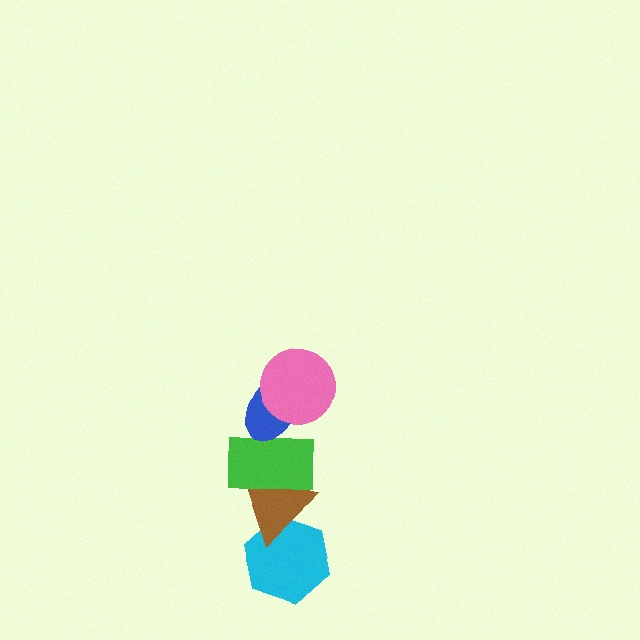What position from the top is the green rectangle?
The green rectangle is 3rd from the top.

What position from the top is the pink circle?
The pink circle is 1st from the top.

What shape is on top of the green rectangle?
The blue ellipse is on top of the green rectangle.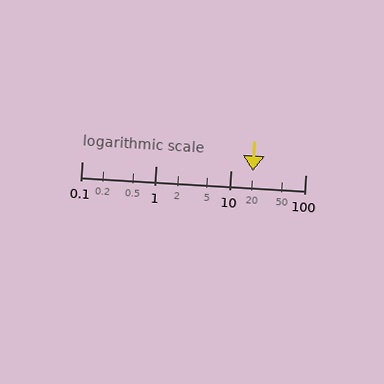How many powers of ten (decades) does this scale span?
The scale spans 3 decades, from 0.1 to 100.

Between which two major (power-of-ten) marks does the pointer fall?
The pointer is between 10 and 100.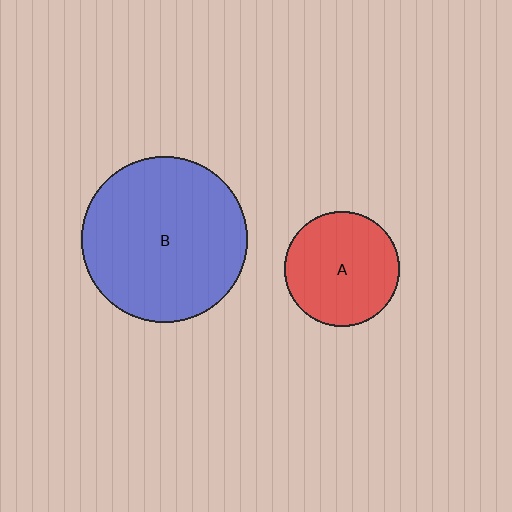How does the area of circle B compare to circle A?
Approximately 2.1 times.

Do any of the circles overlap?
No, none of the circles overlap.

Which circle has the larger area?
Circle B (blue).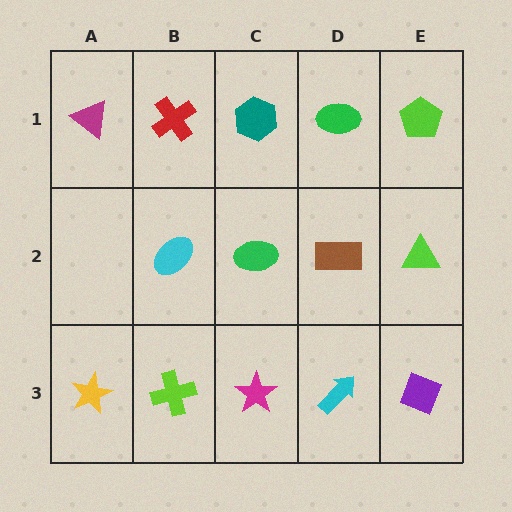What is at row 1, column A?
A magenta triangle.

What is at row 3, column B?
A lime cross.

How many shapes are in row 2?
4 shapes.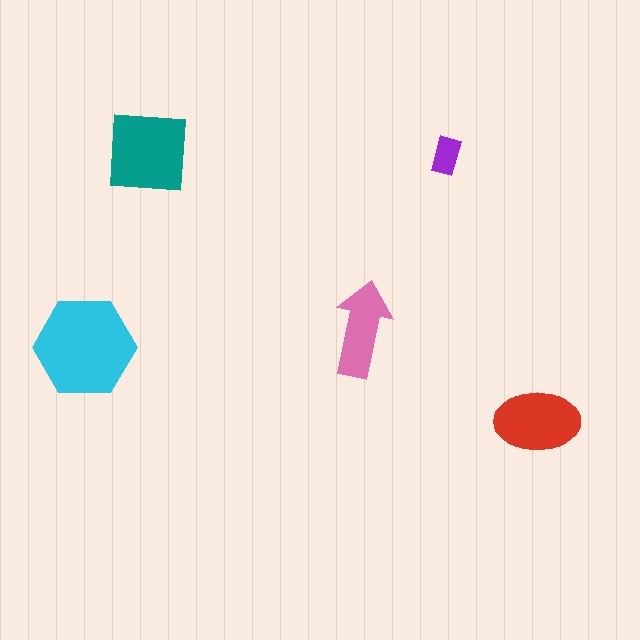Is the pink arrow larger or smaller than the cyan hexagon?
Smaller.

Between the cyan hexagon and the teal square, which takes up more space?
The cyan hexagon.